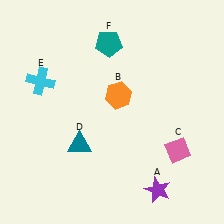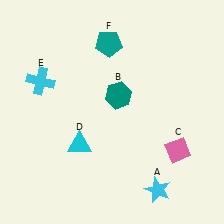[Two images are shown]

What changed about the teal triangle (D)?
In Image 1, D is teal. In Image 2, it changed to cyan.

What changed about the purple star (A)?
In Image 1, A is purple. In Image 2, it changed to cyan.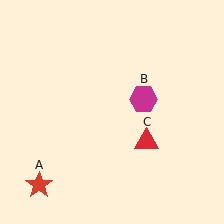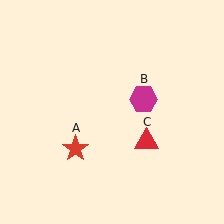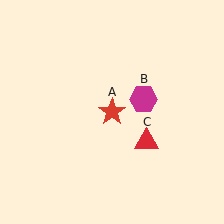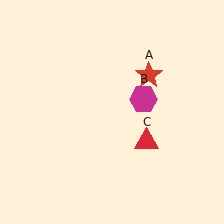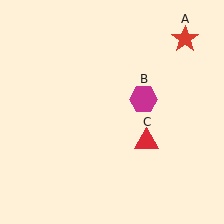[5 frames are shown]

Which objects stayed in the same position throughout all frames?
Magenta hexagon (object B) and red triangle (object C) remained stationary.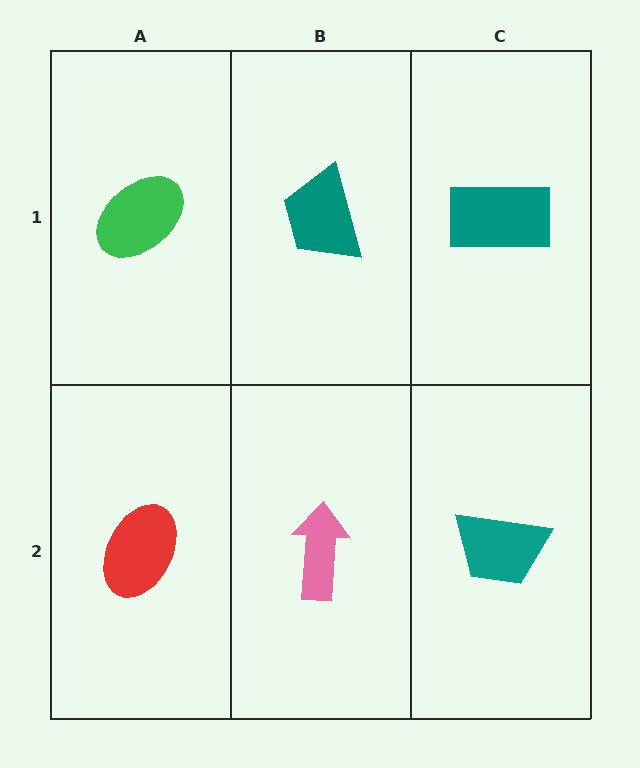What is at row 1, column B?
A teal trapezoid.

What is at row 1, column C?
A teal rectangle.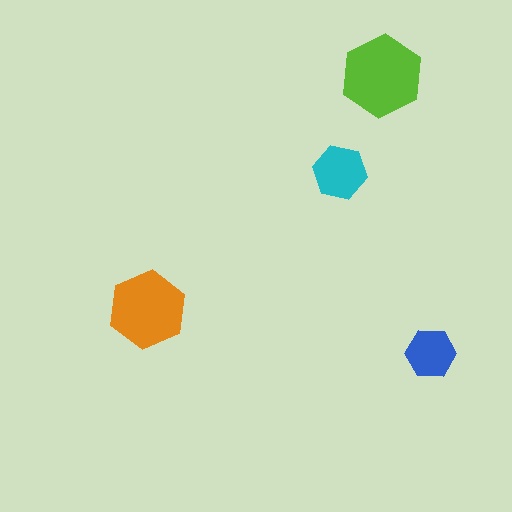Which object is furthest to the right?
The blue hexagon is rightmost.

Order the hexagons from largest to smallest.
the lime one, the orange one, the cyan one, the blue one.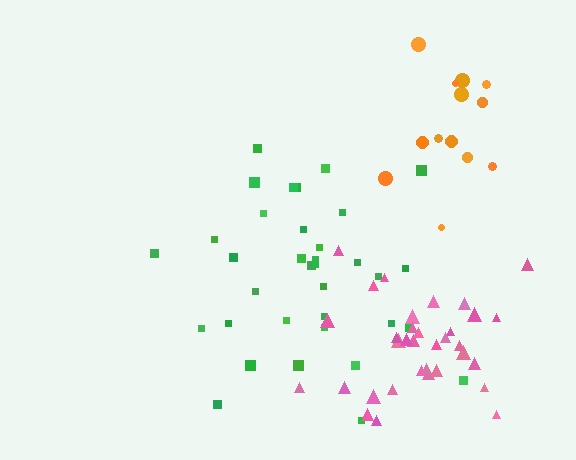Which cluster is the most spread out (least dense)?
Orange.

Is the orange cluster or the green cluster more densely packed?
Green.